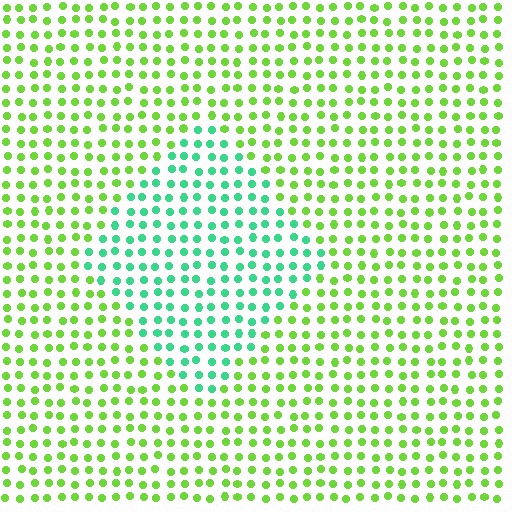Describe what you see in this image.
The image is filled with small lime elements in a uniform arrangement. A diamond-shaped region is visible where the elements are tinted to a slightly different hue, forming a subtle color boundary.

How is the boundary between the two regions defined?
The boundary is defined purely by a slight shift in hue (about 51 degrees). Spacing, size, and orientation are identical on both sides.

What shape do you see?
I see a diamond.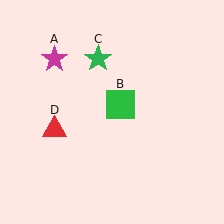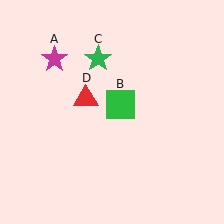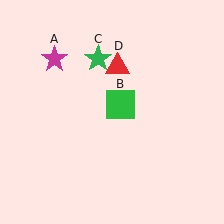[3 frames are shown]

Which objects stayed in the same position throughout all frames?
Magenta star (object A) and green square (object B) and green star (object C) remained stationary.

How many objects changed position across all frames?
1 object changed position: red triangle (object D).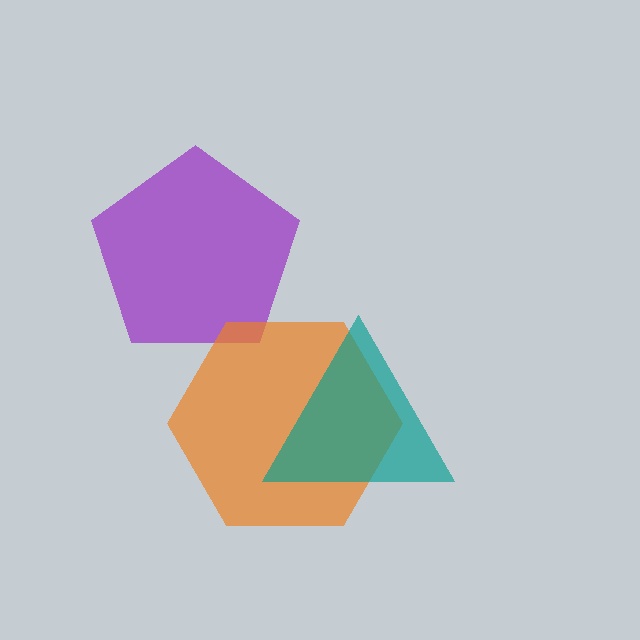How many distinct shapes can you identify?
There are 3 distinct shapes: a purple pentagon, an orange hexagon, a teal triangle.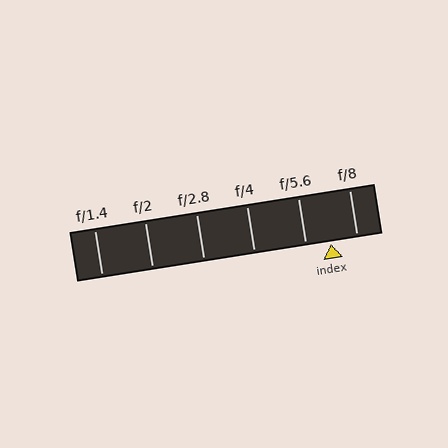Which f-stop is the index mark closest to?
The index mark is closest to f/5.6.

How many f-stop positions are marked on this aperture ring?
There are 6 f-stop positions marked.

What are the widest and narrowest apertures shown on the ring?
The widest aperture shown is f/1.4 and the narrowest is f/8.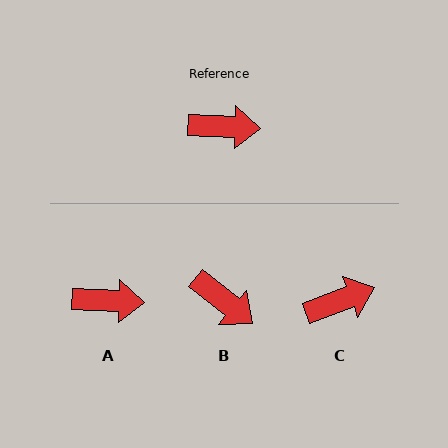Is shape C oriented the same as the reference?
No, it is off by about 23 degrees.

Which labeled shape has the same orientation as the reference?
A.